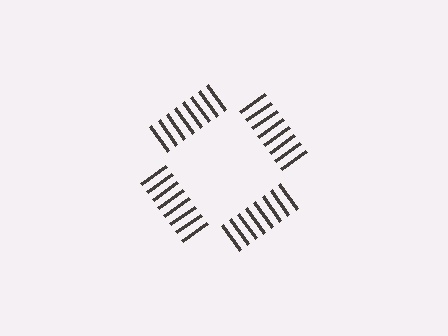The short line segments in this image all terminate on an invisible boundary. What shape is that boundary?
An illusory square — the line segments terminate on its edges but no continuous stroke is drawn.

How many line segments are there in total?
32 — 8 along each of the 4 edges.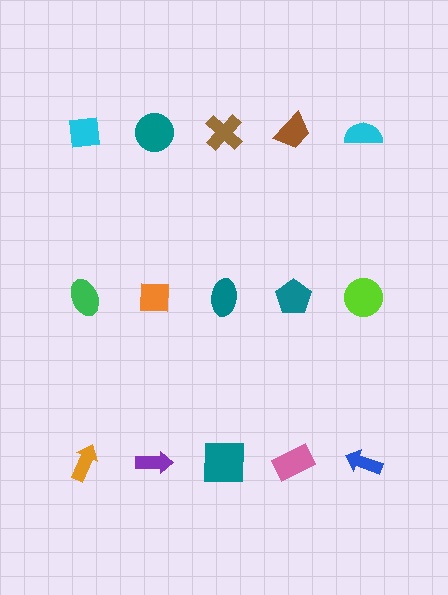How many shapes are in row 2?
5 shapes.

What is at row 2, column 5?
A lime circle.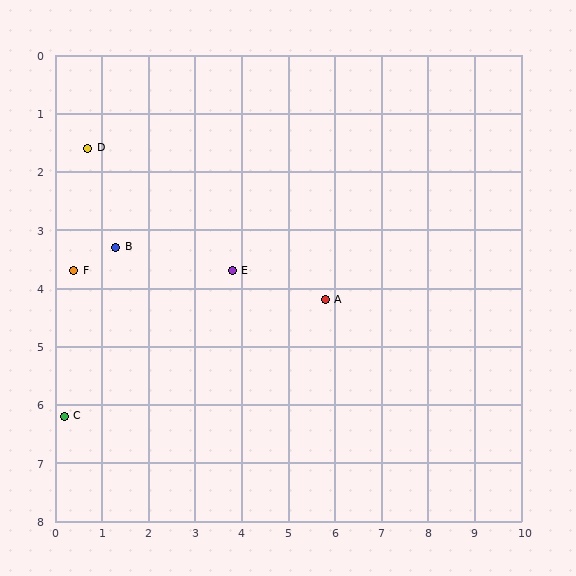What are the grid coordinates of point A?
Point A is at approximately (5.8, 4.2).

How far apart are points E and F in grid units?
Points E and F are about 3.4 grid units apart.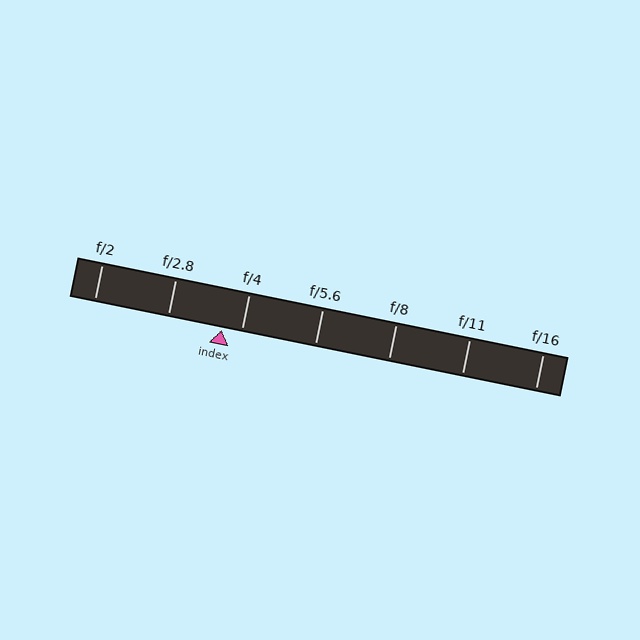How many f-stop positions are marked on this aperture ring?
There are 7 f-stop positions marked.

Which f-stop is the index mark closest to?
The index mark is closest to f/4.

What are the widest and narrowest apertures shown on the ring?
The widest aperture shown is f/2 and the narrowest is f/16.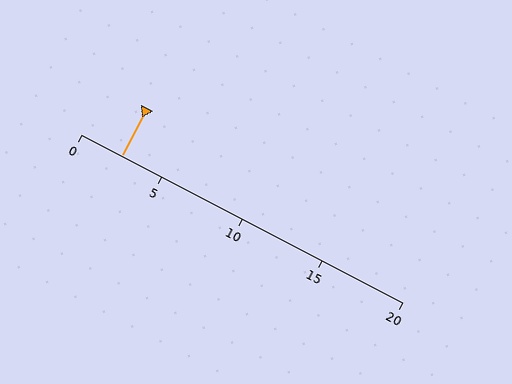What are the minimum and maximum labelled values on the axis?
The axis runs from 0 to 20.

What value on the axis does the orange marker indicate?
The marker indicates approximately 2.5.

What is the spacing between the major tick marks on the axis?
The major ticks are spaced 5 apart.